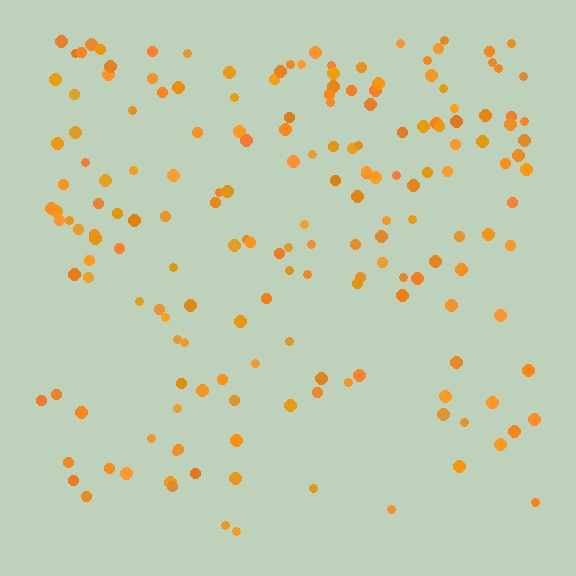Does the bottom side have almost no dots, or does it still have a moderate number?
Still a moderate number, just noticeably fewer than the top.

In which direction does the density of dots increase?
From bottom to top, with the top side densest.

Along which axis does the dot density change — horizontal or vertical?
Vertical.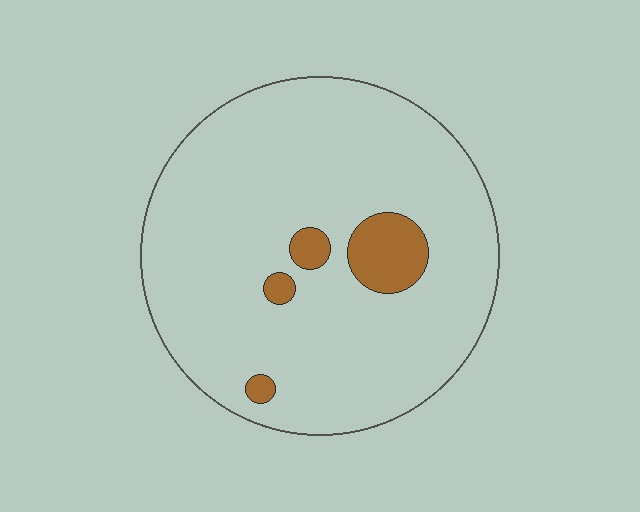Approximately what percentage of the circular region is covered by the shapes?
Approximately 10%.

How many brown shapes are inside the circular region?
4.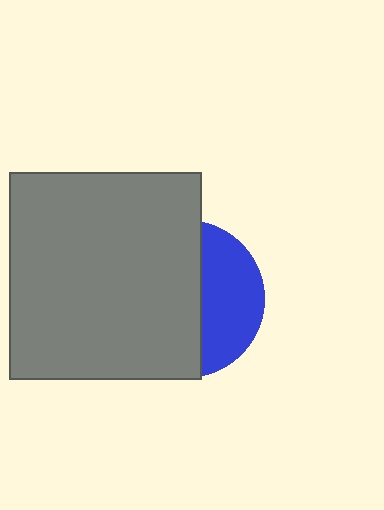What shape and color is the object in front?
The object in front is a gray rectangle.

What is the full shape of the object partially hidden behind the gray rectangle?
The partially hidden object is a blue circle.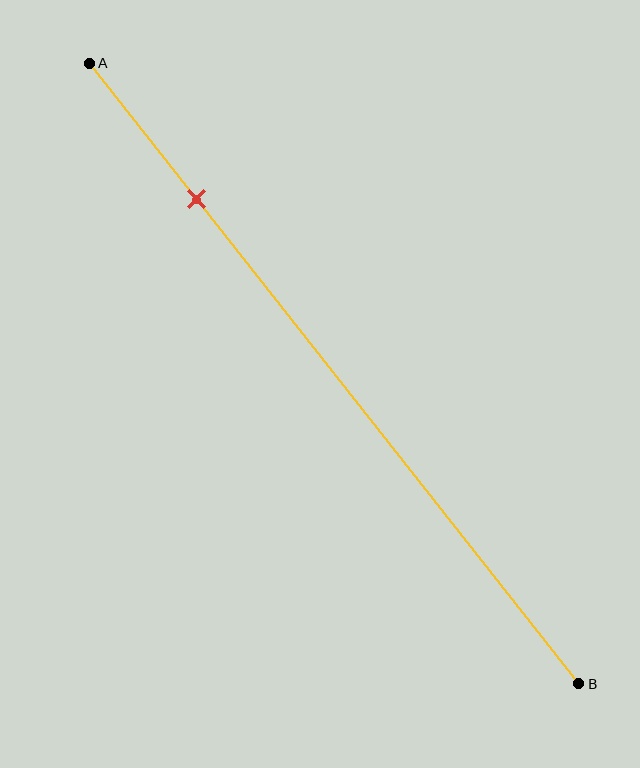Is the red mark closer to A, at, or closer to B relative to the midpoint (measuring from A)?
The red mark is closer to point A than the midpoint of segment AB.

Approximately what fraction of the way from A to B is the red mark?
The red mark is approximately 20% of the way from A to B.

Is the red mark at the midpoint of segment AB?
No, the mark is at about 20% from A, not at the 50% midpoint.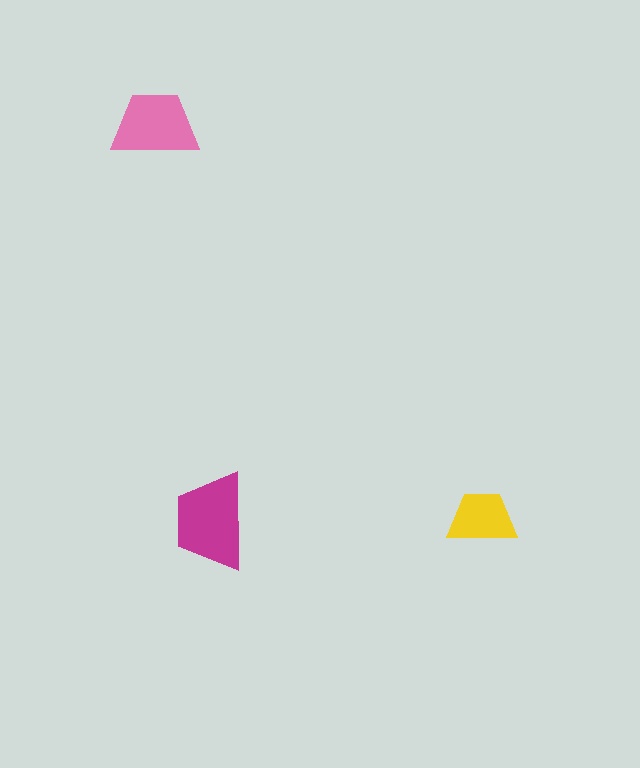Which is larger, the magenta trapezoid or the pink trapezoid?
The magenta one.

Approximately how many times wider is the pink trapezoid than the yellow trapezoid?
About 1.5 times wider.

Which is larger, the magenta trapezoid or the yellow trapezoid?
The magenta one.